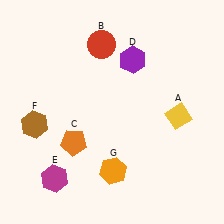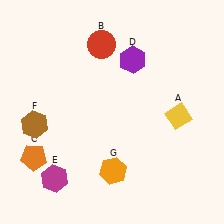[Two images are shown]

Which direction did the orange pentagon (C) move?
The orange pentagon (C) moved left.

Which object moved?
The orange pentagon (C) moved left.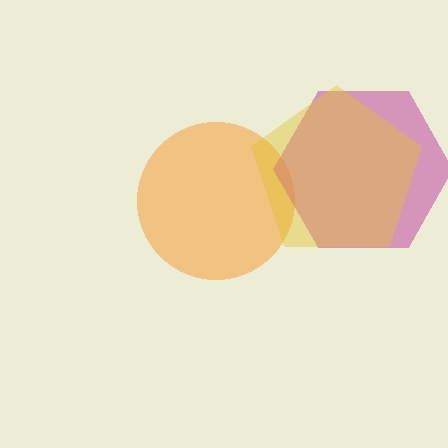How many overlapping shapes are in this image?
There are 3 overlapping shapes in the image.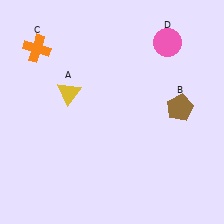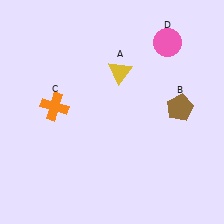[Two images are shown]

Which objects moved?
The objects that moved are: the yellow triangle (A), the orange cross (C).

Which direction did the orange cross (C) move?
The orange cross (C) moved down.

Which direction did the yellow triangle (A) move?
The yellow triangle (A) moved right.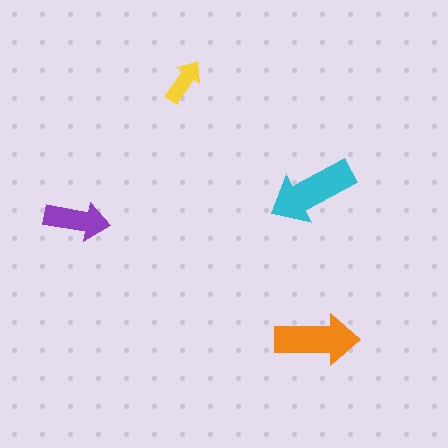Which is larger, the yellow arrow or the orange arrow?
The orange one.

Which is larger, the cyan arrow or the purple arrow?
The cyan one.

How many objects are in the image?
There are 4 objects in the image.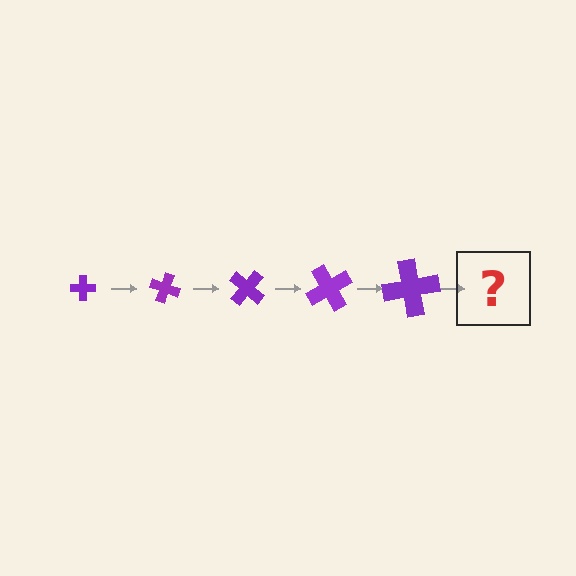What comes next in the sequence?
The next element should be a cross, larger than the previous one and rotated 100 degrees from the start.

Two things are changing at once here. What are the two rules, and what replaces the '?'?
The two rules are that the cross grows larger each step and it rotates 20 degrees each step. The '?' should be a cross, larger than the previous one and rotated 100 degrees from the start.